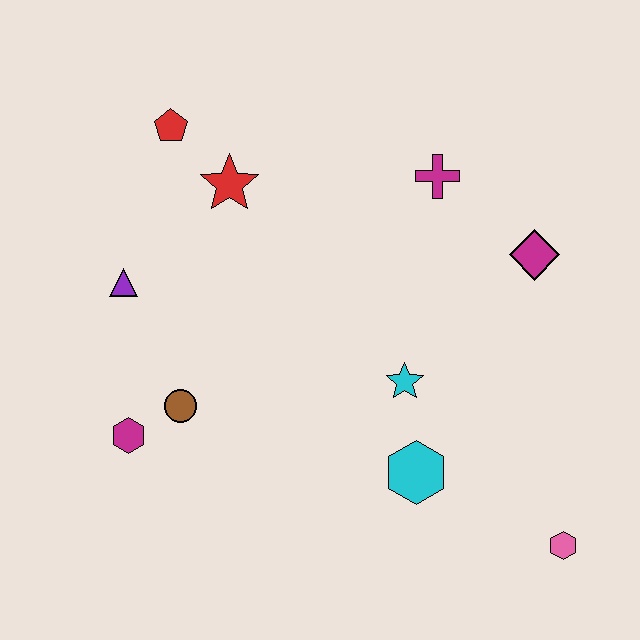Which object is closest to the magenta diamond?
The magenta cross is closest to the magenta diamond.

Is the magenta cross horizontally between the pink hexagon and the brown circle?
Yes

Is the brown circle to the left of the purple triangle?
No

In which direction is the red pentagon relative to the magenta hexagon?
The red pentagon is above the magenta hexagon.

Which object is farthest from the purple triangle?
The pink hexagon is farthest from the purple triangle.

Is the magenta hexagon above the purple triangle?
No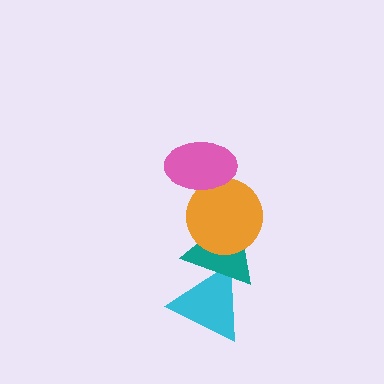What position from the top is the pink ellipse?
The pink ellipse is 1st from the top.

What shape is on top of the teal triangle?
The orange circle is on top of the teal triangle.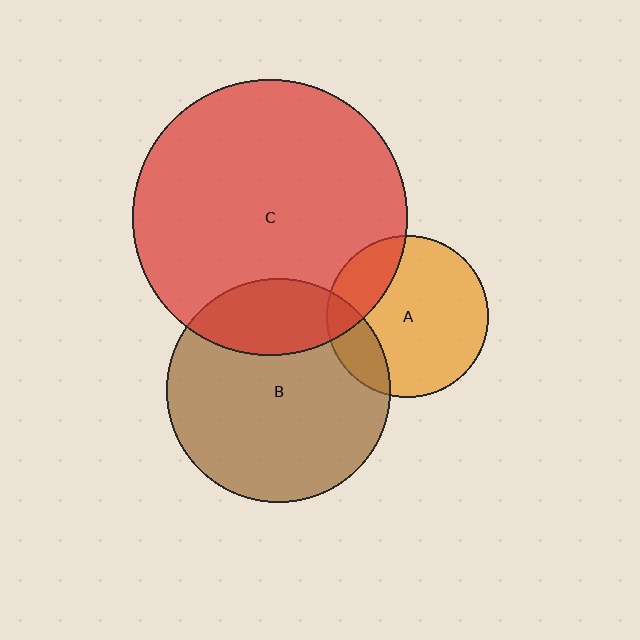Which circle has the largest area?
Circle C (red).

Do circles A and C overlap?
Yes.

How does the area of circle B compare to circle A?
Approximately 1.9 times.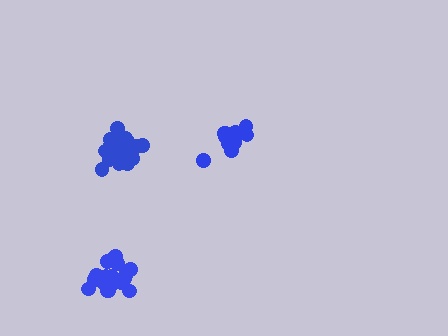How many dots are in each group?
Group 1: 21 dots, Group 2: 19 dots, Group 3: 15 dots (55 total).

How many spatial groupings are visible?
There are 3 spatial groupings.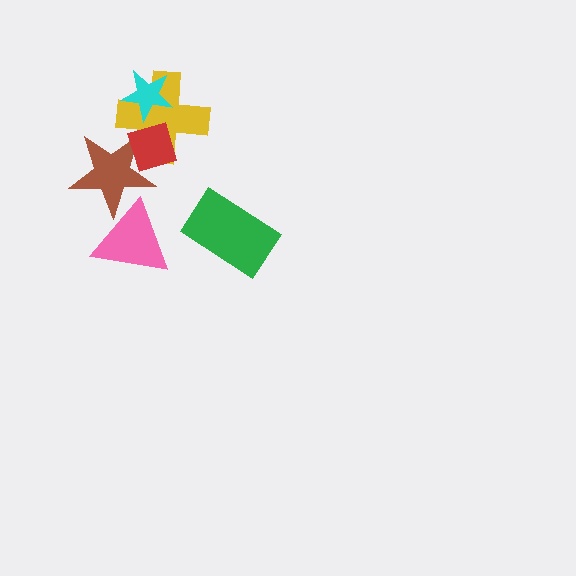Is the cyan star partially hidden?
No, no other shape covers it.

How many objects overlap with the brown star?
3 objects overlap with the brown star.